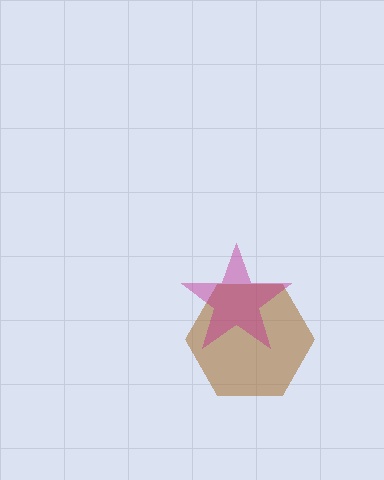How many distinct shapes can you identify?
There are 2 distinct shapes: a brown hexagon, a magenta star.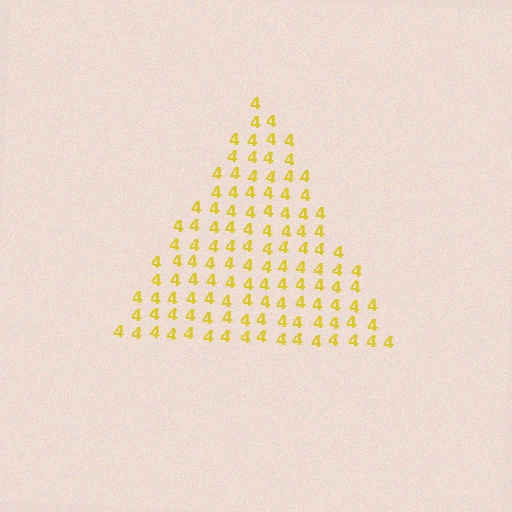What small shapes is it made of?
It is made of small digit 4's.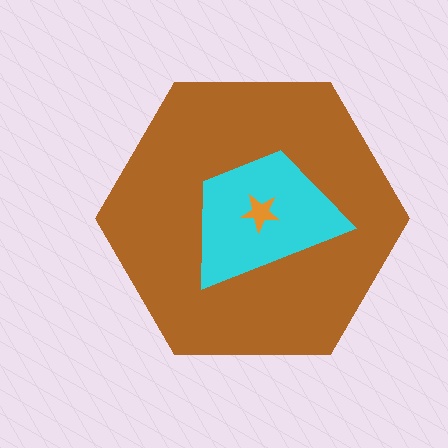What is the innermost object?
The orange star.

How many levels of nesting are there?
3.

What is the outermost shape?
The brown hexagon.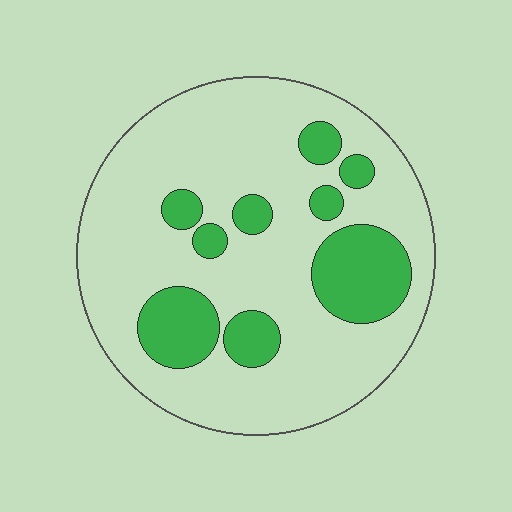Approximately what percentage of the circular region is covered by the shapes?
Approximately 25%.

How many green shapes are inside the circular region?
9.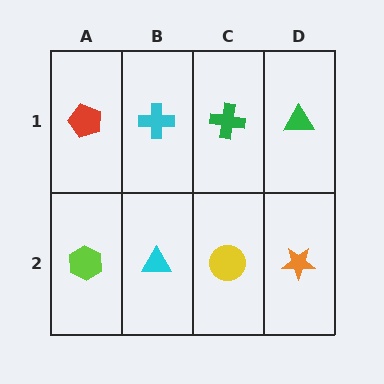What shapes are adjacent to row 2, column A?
A red pentagon (row 1, column A), a cyan triangle (row 2, column B).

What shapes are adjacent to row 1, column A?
A lime hexagon (row 2, column A), a cyan cross (row 1, column B).